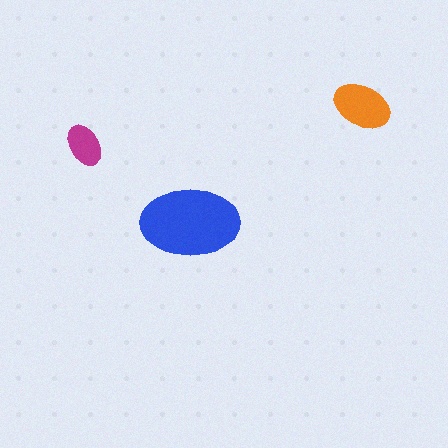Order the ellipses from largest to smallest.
the blue one, the orange one, the magenta one.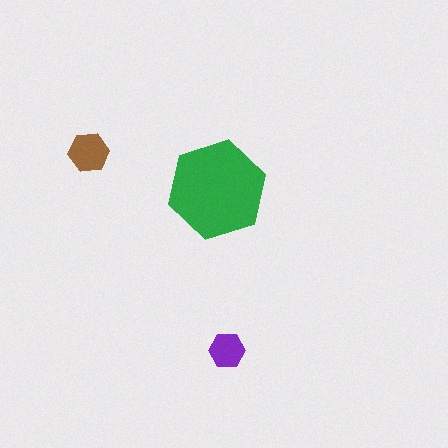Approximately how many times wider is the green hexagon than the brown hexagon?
About 2.5 times wider.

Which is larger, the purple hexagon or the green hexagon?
The green one.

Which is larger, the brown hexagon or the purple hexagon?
The brown one.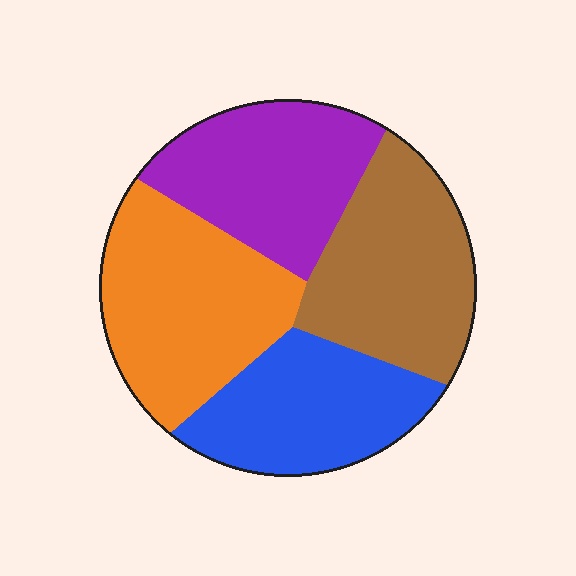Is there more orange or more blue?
Orange.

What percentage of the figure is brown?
Brown takes up about one quarter (1/4) of the figure.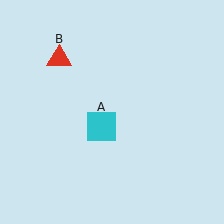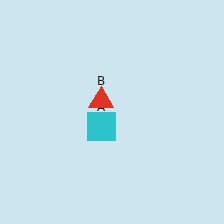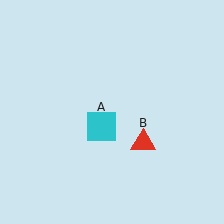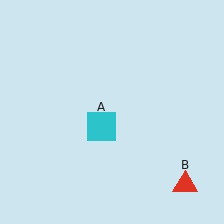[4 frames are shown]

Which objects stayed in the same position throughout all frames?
Cyan square (object A) remained stationary.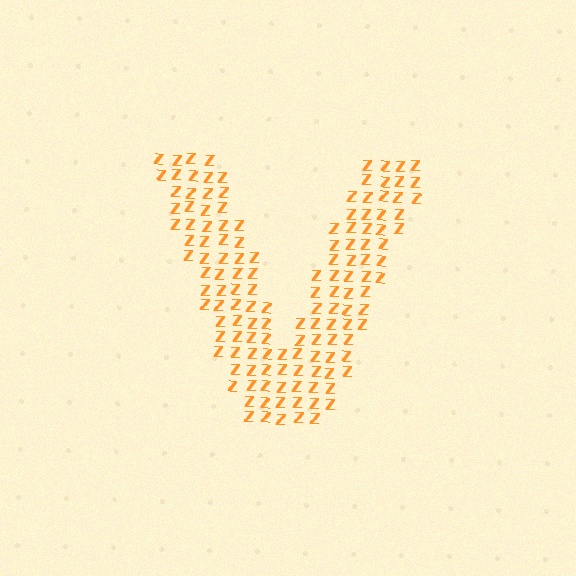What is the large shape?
The large shape is the letter V.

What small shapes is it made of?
It is made of small letter Z's.